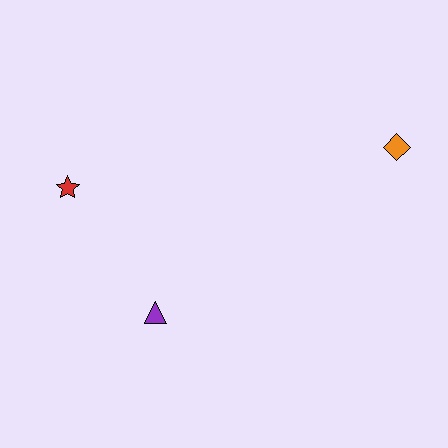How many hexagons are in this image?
There are no hexagons.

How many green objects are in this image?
There are no green objects.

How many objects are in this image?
There are 3 objects.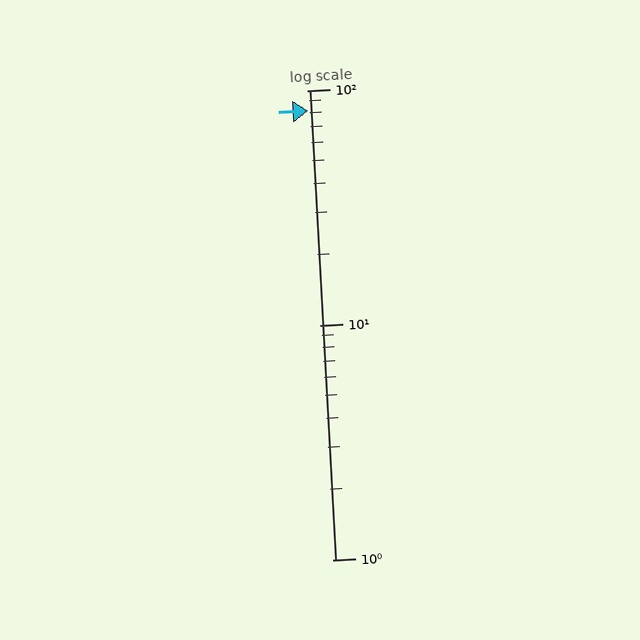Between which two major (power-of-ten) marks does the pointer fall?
The pointer is between 10 and 100.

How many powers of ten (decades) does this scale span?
The scale spans 2 decades, from 1 to 100.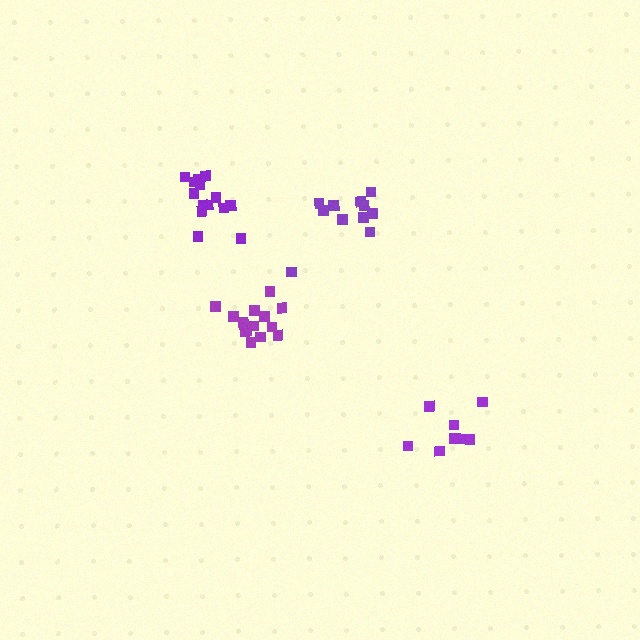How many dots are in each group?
Group 1: 15 dots, Group 2: 11 dots, Group 3: 9 dots, Group 4: 14 dots (49 total).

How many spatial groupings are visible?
There are 4 spatial groupings.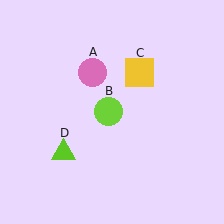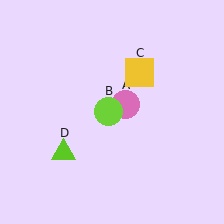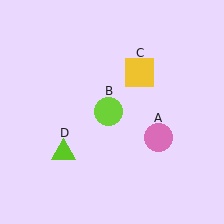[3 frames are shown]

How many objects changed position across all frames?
1 object changed position: pink circle (object A).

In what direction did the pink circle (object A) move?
The pink circle (object A) moved down and to the right.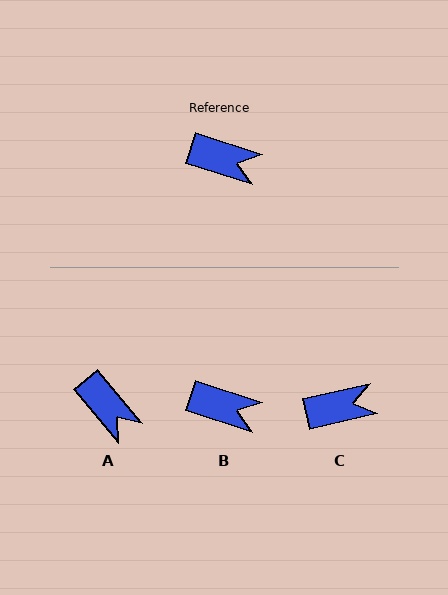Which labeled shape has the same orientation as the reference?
B.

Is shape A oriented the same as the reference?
No, it is off by about 32 degrees.